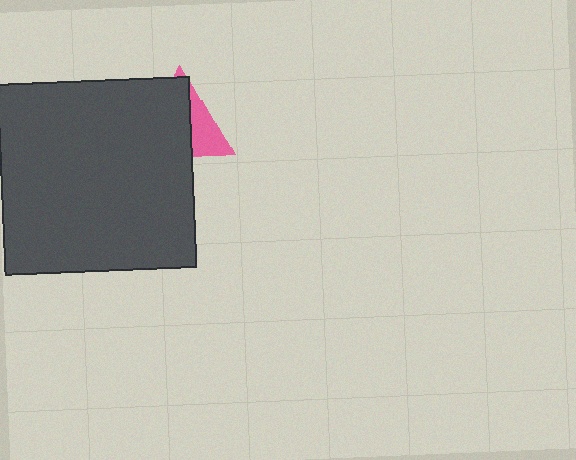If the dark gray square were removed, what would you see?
You would see the complete pink triangle.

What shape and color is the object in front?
The object in front is a dark gray square.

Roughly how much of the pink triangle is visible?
A small part of it is visible (roughly 35%).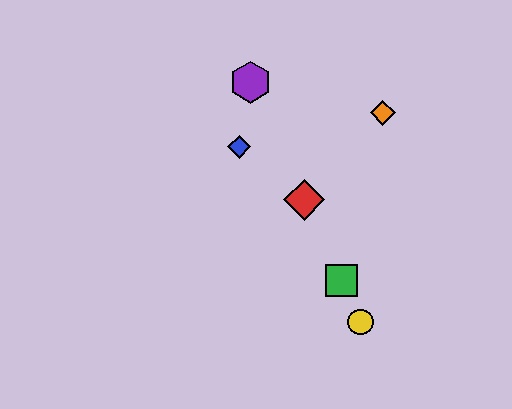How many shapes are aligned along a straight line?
4 shapes (the red diamond, the green square, the yellow circle, the purple hexagon) are aligned along a straight line.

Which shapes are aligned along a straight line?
The red diamond, the green square, the yellow circle, the purple hexagon are aligned along a straight line.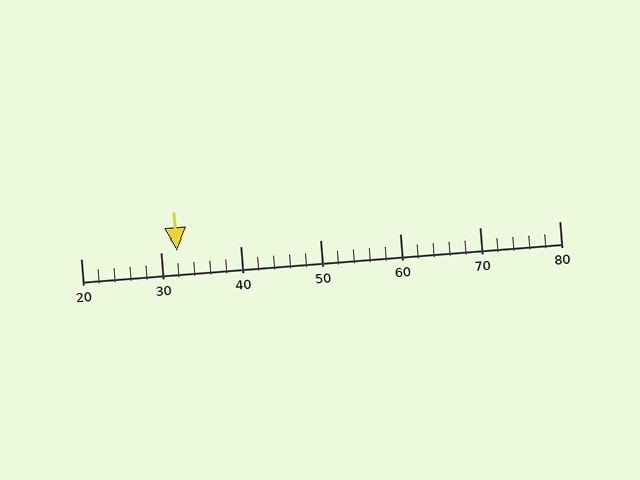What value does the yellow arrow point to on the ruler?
The yellow arrow points to approximately 32.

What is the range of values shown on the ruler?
The ruler shows values from 20 to 80.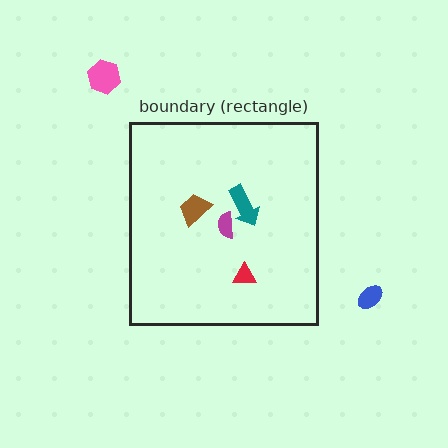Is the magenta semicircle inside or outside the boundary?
Inside.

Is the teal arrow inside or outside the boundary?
Inside.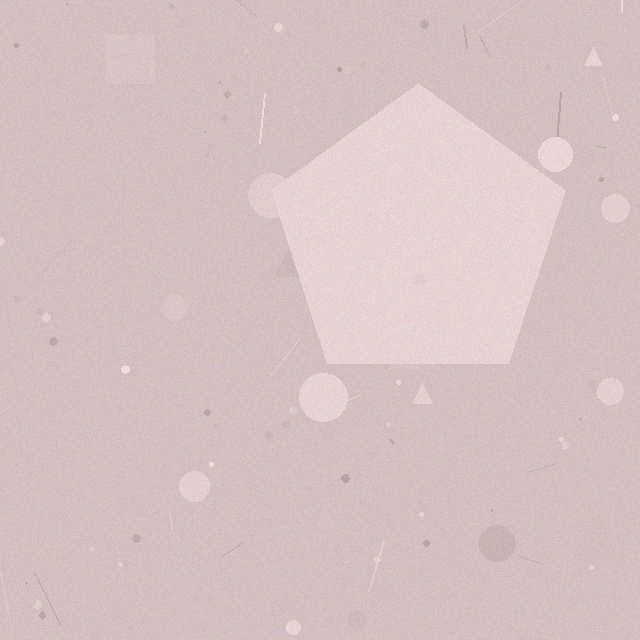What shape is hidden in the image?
A pentagon is hidden in the image.